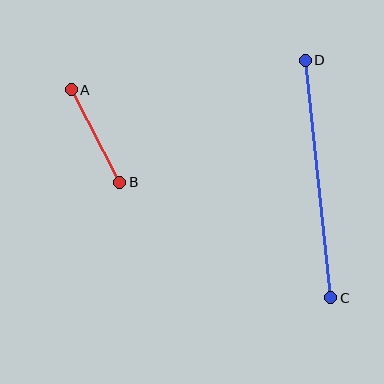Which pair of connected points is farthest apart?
Points C and D are farthest apart.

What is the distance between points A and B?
The distance is approximately 105 pixels.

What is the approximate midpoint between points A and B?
The midpoint is at approximately (95, 136) pixels.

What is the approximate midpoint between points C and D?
The midpoint is at approximately (318, 179) pixels.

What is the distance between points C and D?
The distance is approximately 239 pixels.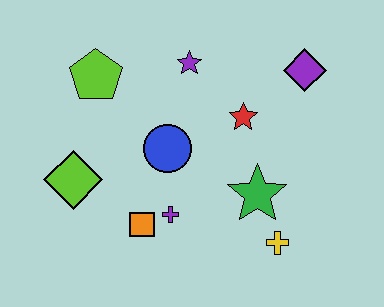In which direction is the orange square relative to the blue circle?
The orange square is below the blue circle.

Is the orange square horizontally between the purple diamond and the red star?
No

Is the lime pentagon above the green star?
Yes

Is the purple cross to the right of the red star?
No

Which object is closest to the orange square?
The purple cross is closest to the orange square.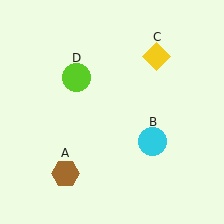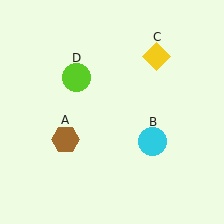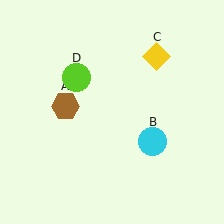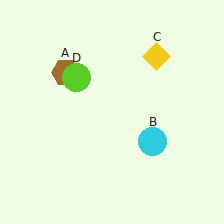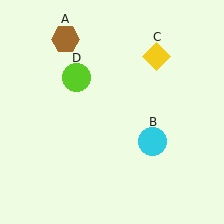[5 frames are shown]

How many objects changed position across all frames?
1 object changed position: brown hexagon (object A).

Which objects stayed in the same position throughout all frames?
Cyan circle (object B) and yellow diamond (object C) and lime circle (object D) remained stationary.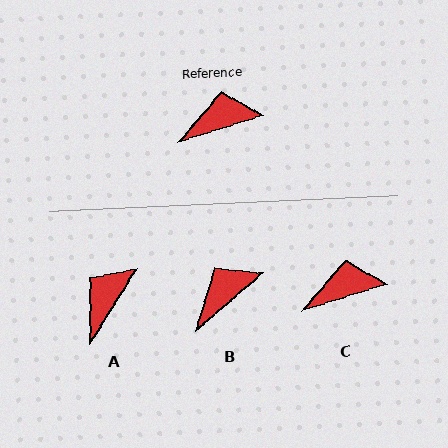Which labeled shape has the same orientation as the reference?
C.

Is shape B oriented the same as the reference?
No, it is off by about 24 degrees.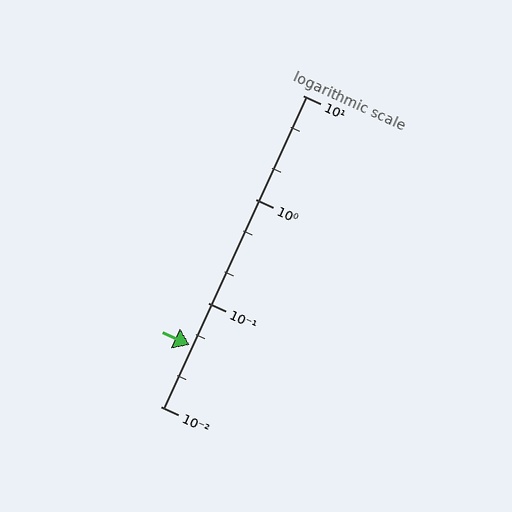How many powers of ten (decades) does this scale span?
The scale spans 3 decades, from 0.01 to 10.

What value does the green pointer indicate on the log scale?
The pointer indicates approximately 0.039.